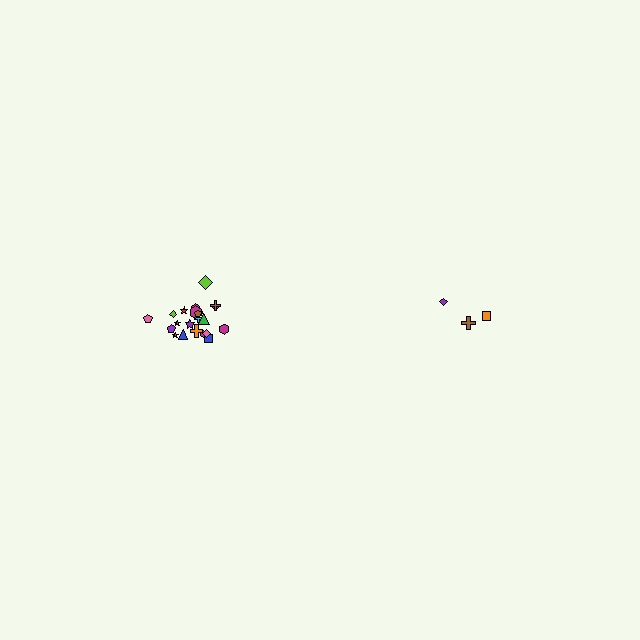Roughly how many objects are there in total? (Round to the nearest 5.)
Roughly 25 objects in total.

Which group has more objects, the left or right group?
The left group.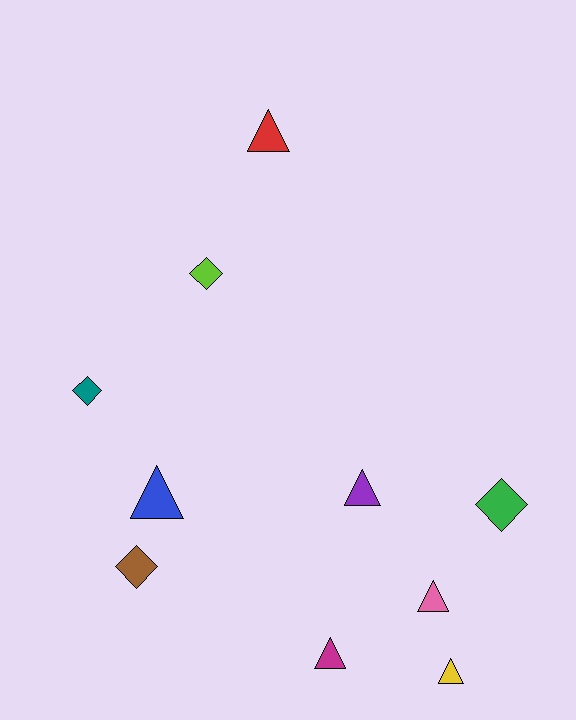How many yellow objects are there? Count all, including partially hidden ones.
There is 1 yellow object.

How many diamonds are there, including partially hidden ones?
There are 4 diamonds.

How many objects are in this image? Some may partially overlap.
There are 10 objects.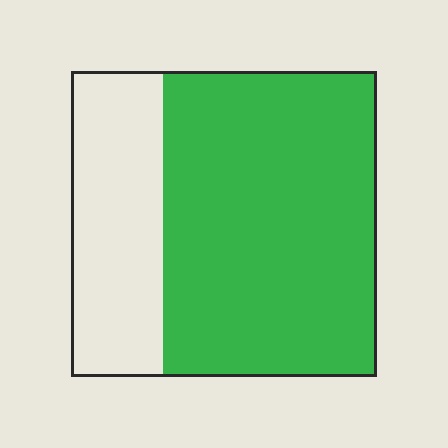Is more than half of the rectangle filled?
Yes.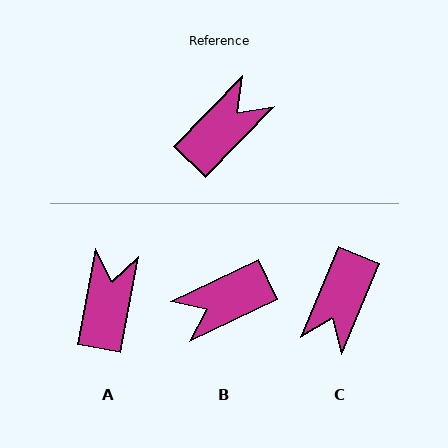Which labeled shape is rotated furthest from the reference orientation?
B, about 160 degrees away.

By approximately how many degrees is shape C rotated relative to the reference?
Approximately 158 degrees clockwise.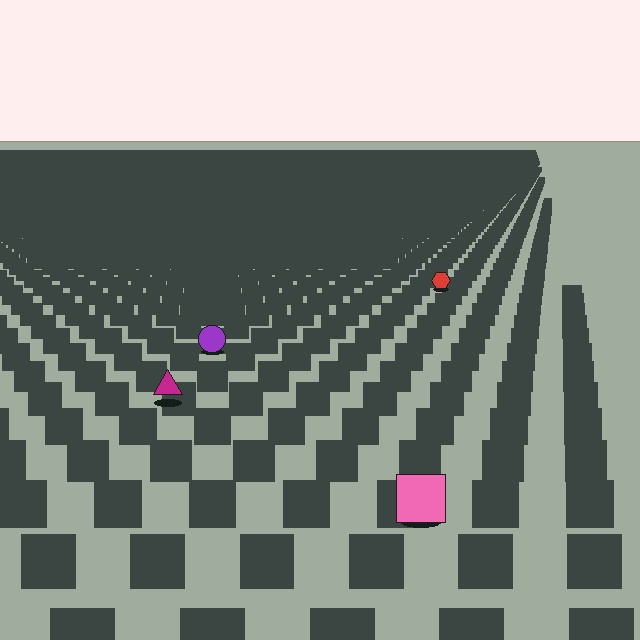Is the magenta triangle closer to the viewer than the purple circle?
Yes. The magenta triangle is closer — you can tell from the texture gradient: the ground texture is coarser near it.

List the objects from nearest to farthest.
From nearest to farthest: the pink square, the magenta triangle, the purple circle, the red hexagon.